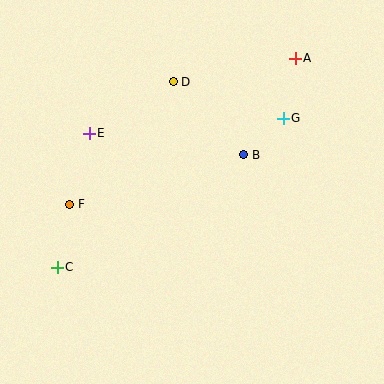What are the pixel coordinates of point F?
Point F is at (70, 204).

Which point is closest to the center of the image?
Point B at (244, 155) is closest to the center.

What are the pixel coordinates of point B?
Point B is at (244, 155).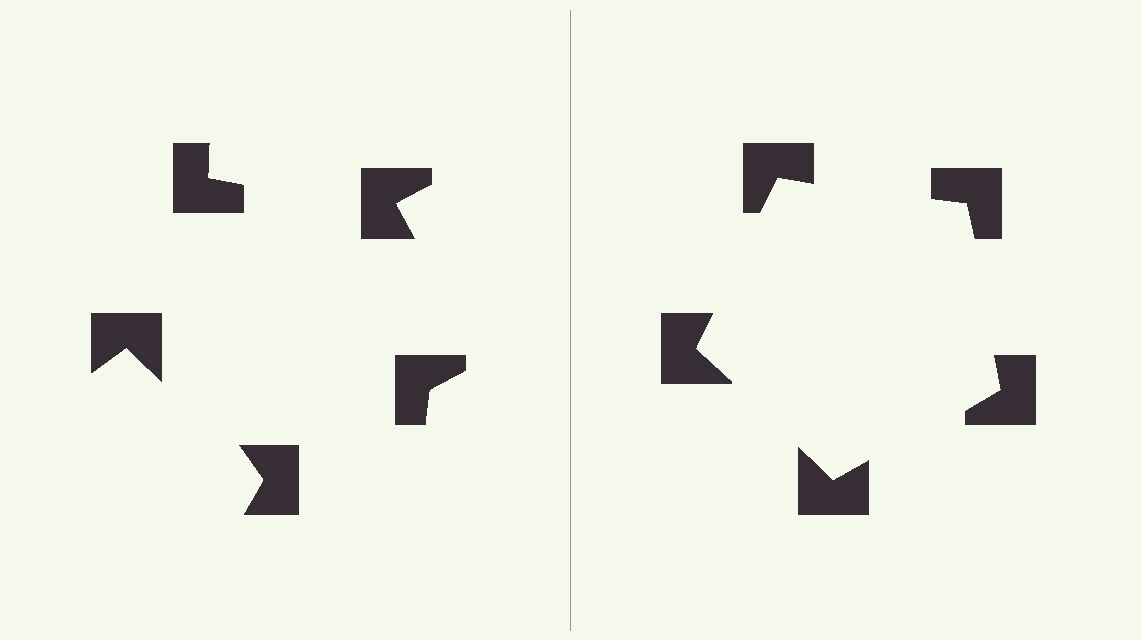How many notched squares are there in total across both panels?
10 — 5 on each side.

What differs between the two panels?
The notched squares are positioned identically on both sides; only the wedge orientations differ. On the right they align to a pentagon; on the left they are misaligned.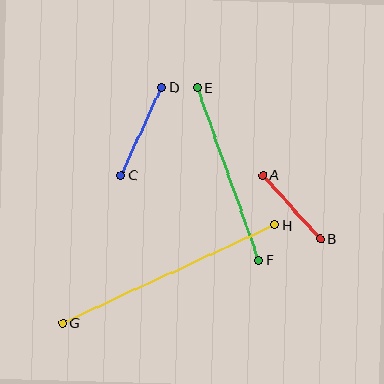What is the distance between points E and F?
The distance is approximately 183 pixels.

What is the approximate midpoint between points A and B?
The midpoint is at approximately (291, 207) pixels.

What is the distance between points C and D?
The distance is approximately 97 pixels.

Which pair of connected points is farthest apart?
Points G and H are farthest apart.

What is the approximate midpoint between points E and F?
The midpoint is at approximately (228, 174) pixels.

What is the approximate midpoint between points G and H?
The midpoint is at approximately (169, 274) pixels.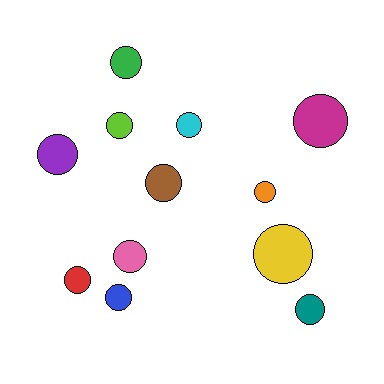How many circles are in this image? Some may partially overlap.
There are 12 circles.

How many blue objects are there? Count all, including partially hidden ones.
There is 1 blue object.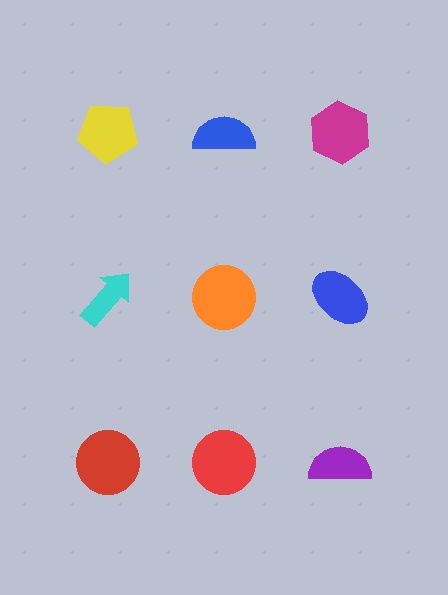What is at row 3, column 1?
A red circle.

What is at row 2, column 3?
A blue ellipse.